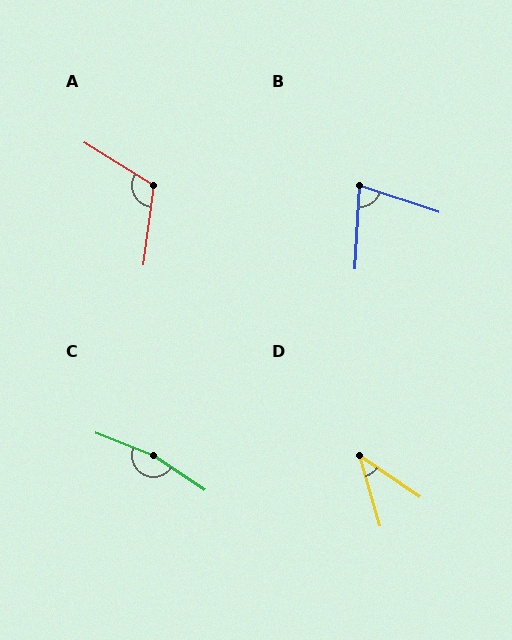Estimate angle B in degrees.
Approximately 74 degrees.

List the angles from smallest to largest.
D (39°), B (74°), A (115°), C (167°).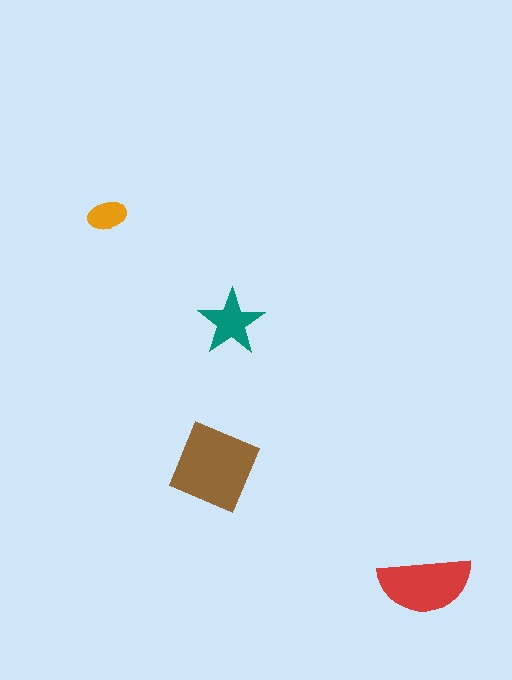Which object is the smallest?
The orange ellipse.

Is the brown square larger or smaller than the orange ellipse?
Larger.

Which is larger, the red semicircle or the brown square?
The brown square.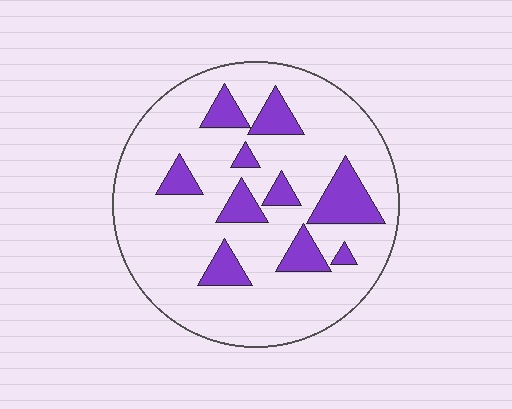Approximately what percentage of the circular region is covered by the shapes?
Approximately 20%.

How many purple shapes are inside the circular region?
10.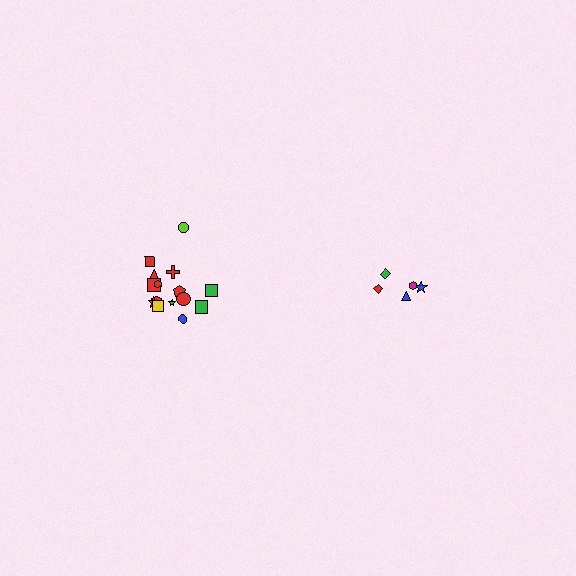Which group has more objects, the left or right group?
The left group.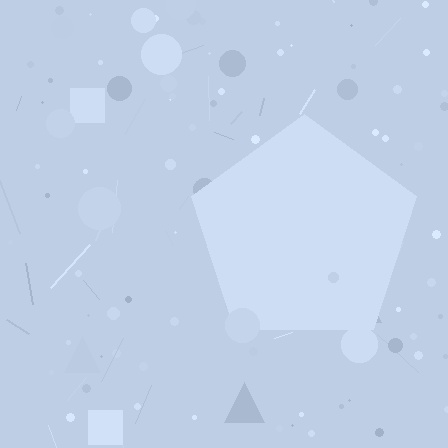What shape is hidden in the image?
A pentagon is hidden in the image.